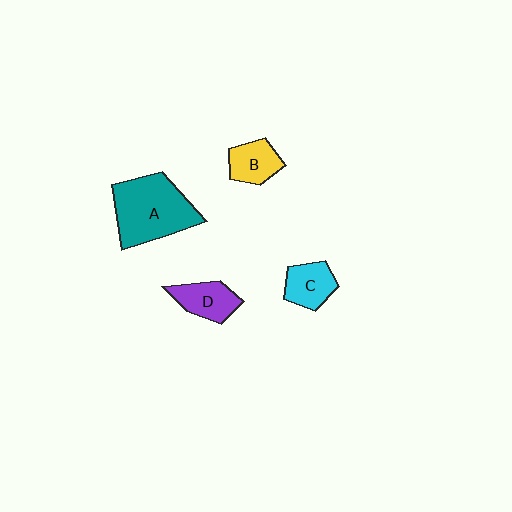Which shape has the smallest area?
Shape B (yellow).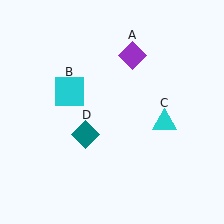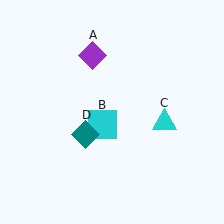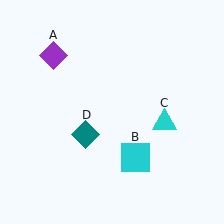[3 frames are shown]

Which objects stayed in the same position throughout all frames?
Cyan triangle (object C) and teal diamond (object D) remained stationary.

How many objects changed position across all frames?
2 objects changed position: purple diamond (object A), cyan square (object B).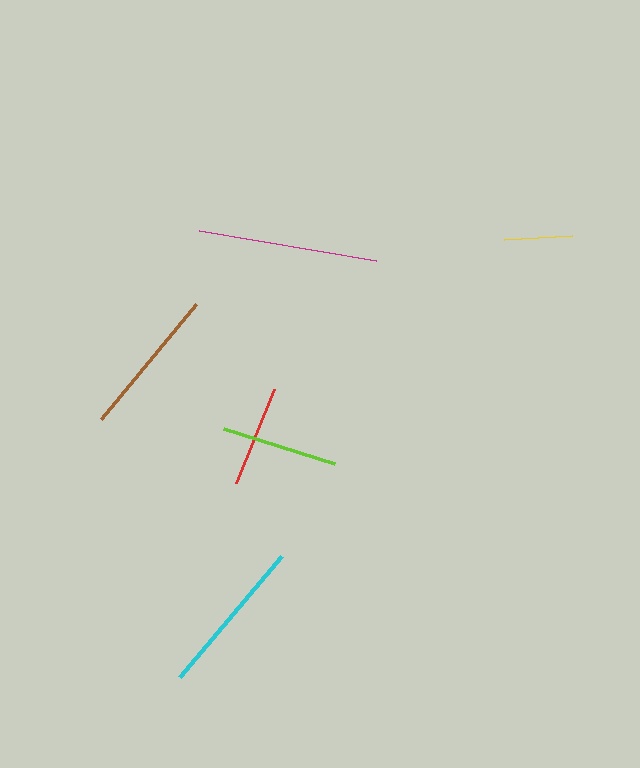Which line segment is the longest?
The magenta line is the longest at approximately 180 pixels.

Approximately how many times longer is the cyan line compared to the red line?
The cyan line is approximately 1.6 times the length of the red line.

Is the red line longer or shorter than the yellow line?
The red line is longer than the yellow line.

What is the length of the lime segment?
The lime segment is approximately 116 pixels long.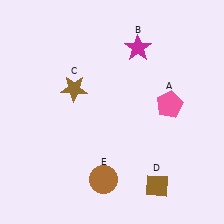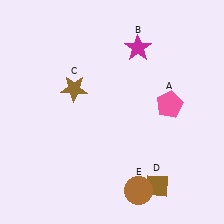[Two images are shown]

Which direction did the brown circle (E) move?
The brown circle (E) moved right.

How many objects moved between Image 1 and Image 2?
1 object moved between the two images.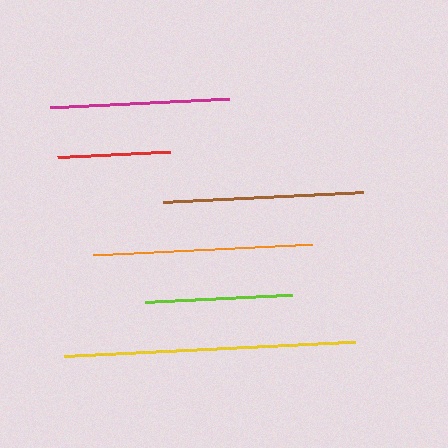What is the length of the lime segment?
The lime segment is approximately 147 pixels long.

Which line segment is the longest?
The yellow line is the longest at approximately 291 pixels.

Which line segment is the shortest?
The red line is the shortest at approximately 113 pixels.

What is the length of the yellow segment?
The yellow segment is approximately 291 pixels long.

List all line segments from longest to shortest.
From longest to shortest: yellow, orange, brown, magenta, lime, red.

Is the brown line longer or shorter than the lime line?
The brown line is longer than the lime line.